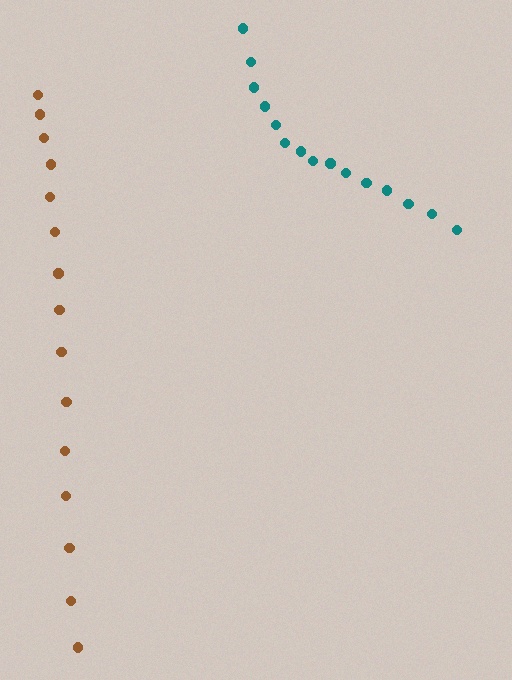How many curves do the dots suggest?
There are 2 distinct paths.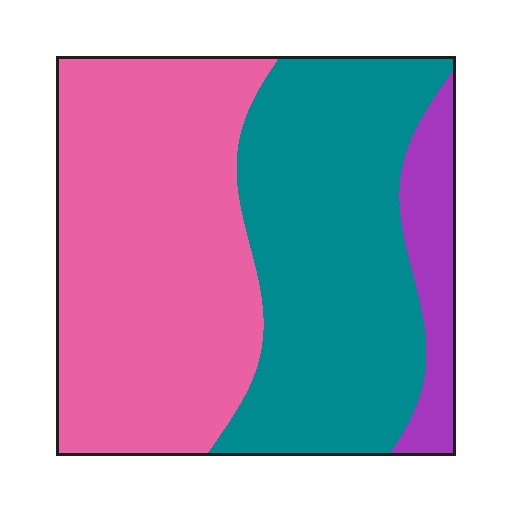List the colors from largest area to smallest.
From largest to smallest: pink, teal, purple.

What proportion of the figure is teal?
Teal covers roughly 40% of the figure.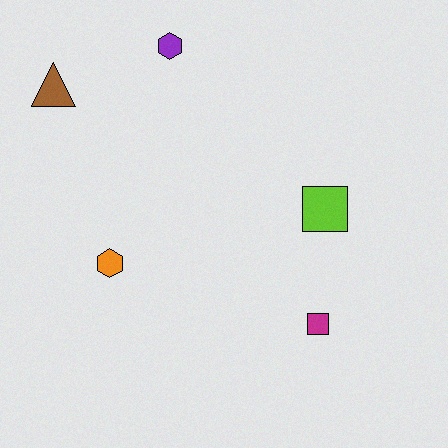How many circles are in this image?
There are no circles.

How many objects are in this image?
There are 5 objects.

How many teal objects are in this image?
There are no teal objects.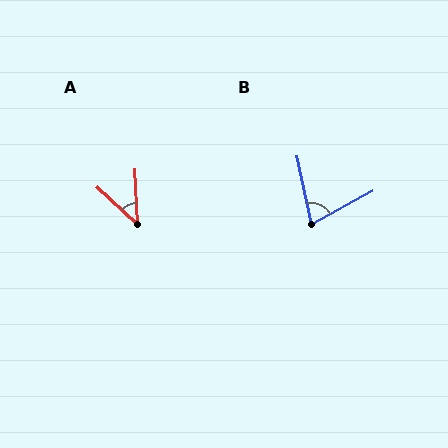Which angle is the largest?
B, at approximately 73 degrees.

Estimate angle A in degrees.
Approximately 44 degrees.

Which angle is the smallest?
A, at approximately 44 degrees.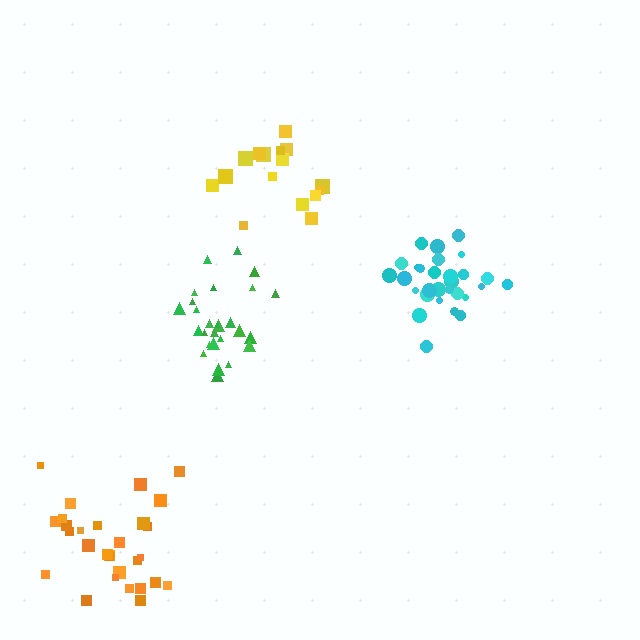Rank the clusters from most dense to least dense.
cyan, green, yellow, orange.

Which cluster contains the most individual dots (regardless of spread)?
Cyan (29).